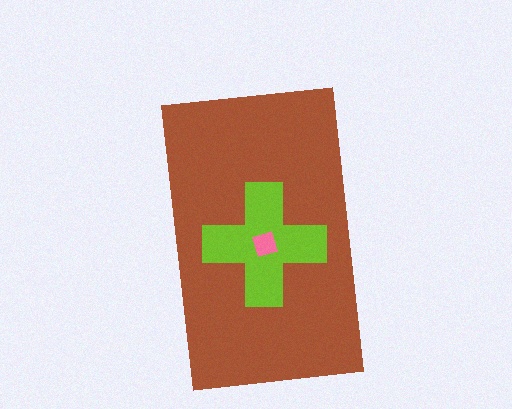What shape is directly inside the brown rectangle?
The lime cross.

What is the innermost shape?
The pink diamond.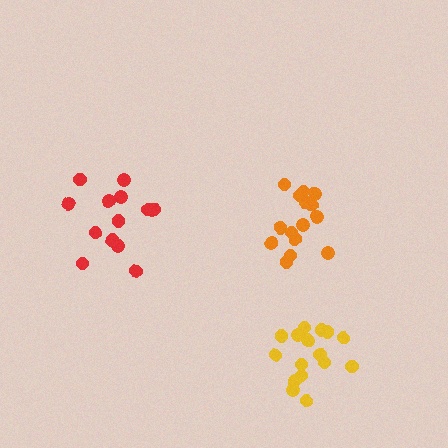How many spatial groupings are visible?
There are 3 spatial groupings.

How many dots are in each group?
Group 1: 16 dots, Group 2: 15 dots, Group 3: 14 dots (45 total).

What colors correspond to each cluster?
The clusters are colored: yellow, orange, red.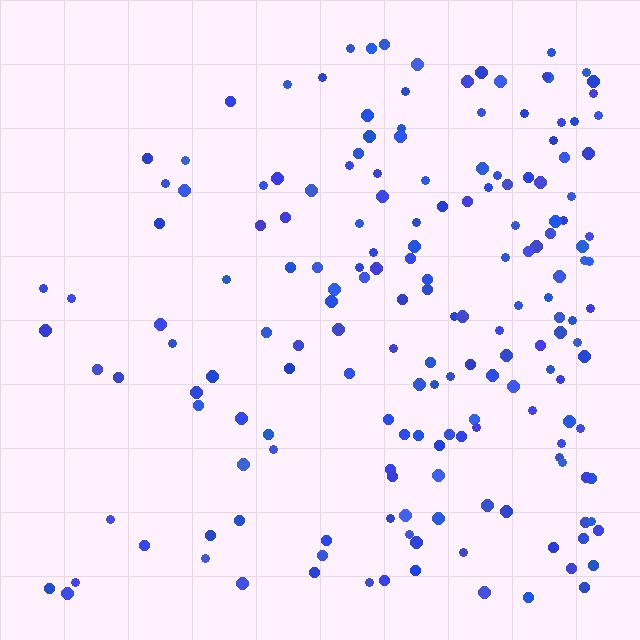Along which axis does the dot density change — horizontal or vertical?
Horizontal.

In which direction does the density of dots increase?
From left to right, with the right side densest.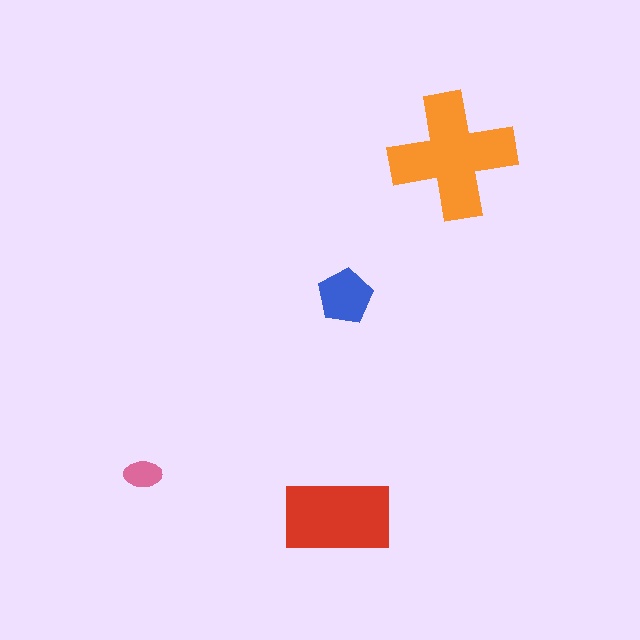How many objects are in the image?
There are 4 objects in the image.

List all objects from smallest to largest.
The pink ellipse, the blue pentagon, the red rectangle, the orange cross.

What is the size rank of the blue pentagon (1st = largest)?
3rd.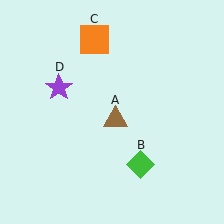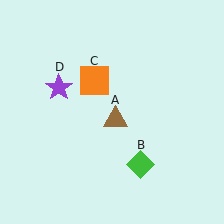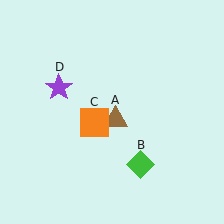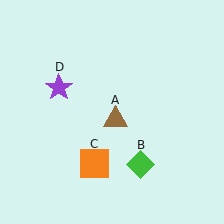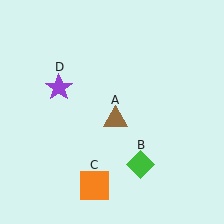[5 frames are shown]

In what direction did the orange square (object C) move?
The orange square (object C) moved down.